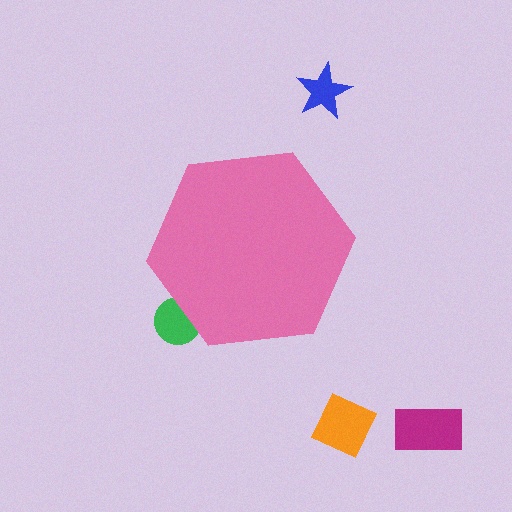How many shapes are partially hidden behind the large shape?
1 shape is partially hidden.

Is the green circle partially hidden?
Yes, the green circle is partially hidden behind the pink hexagon.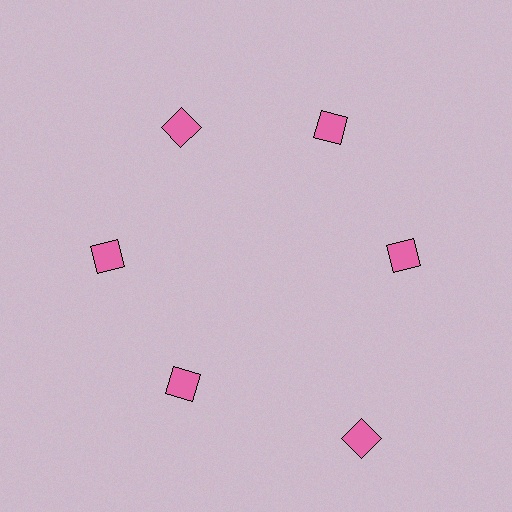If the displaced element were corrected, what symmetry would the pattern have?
It would have 6-fold rotational symmetry — the pattern would map onto itself every 60 degrees.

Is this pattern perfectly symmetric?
No. The 6 pink diamonds are arranged in a ring, but one element near the 5 o'clock position is pushed outward from the center, breaking the 6-fold rotational symmetry.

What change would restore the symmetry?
The symmetry would be restored by moving it inward, back onto the ring so that all 6 diamonds sit at equal angles and equal distance from the center.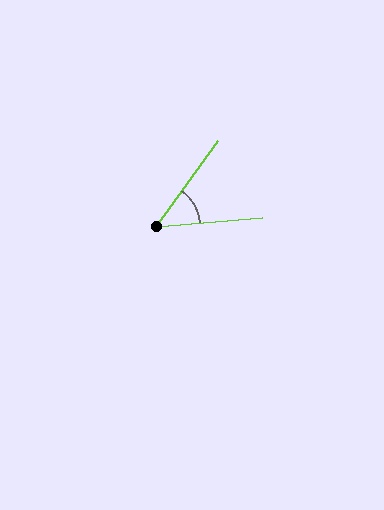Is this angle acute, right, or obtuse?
It is acute.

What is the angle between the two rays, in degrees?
Approximately 49 degrees.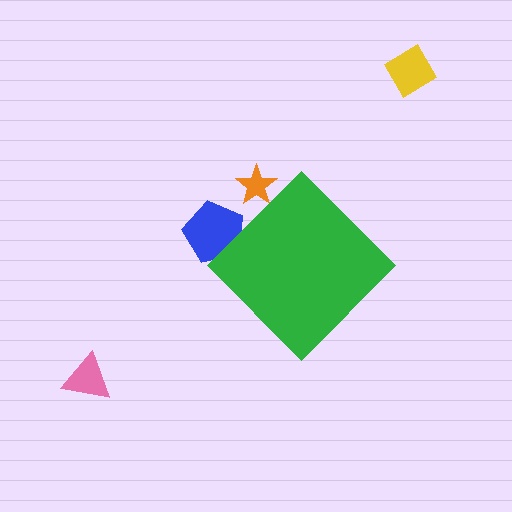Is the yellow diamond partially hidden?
No, the yellow diamond is fully visible.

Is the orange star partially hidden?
Yes, the orange star is partially hidden behind the green diamond.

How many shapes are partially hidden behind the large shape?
2 shapes are partially hidden.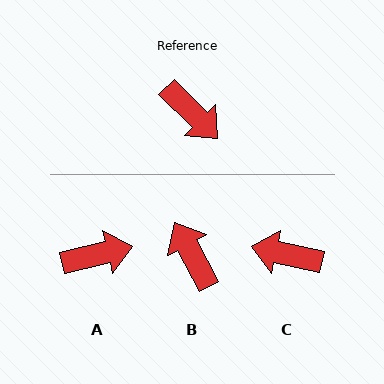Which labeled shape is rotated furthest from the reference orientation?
B, about 163 degrees away.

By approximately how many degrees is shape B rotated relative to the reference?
Approximately 163 degrees counter-clockwise.